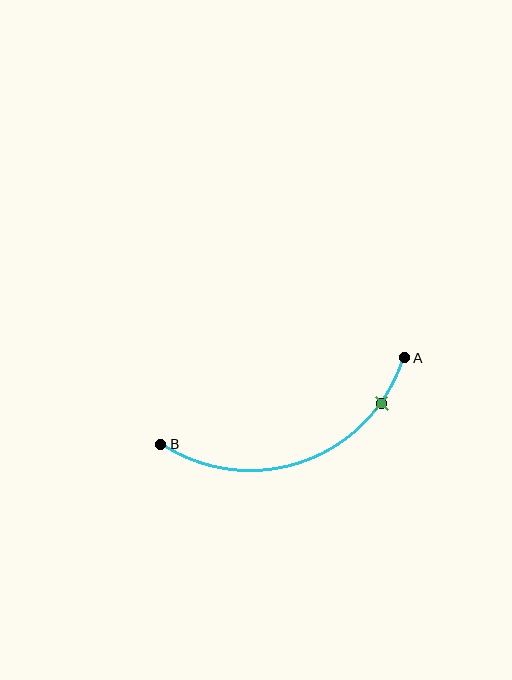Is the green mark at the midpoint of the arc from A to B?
No. The green mark lies on the arc but is closer to endpoint A. The arc midpoint would be at the point on the curve equidistant along the arc from both A and B.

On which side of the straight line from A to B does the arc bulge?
The arc bulges below the straight line connecting A and B.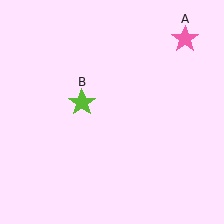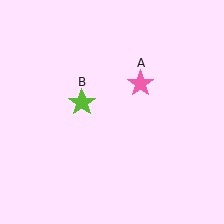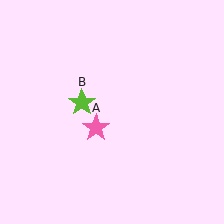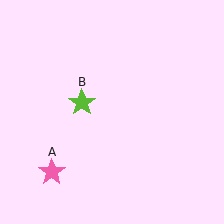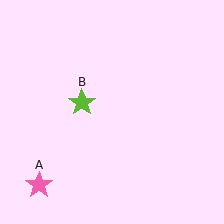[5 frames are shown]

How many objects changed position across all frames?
1 object changed position: pink star (object A).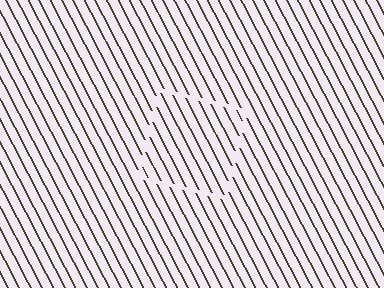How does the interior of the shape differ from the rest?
The interior of the shape contains the same grating, shifted by half a period — the contour is defined by the phase discontinuity where line-ends from the inner and outer gratings abut.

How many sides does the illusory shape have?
4 sides — the line-ends trace a square.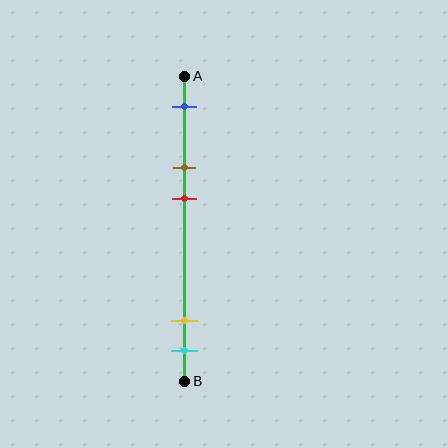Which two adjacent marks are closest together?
The yellow and cyan marks are the closest adjacent pair.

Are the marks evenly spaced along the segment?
No, the marks are not evenly spaced.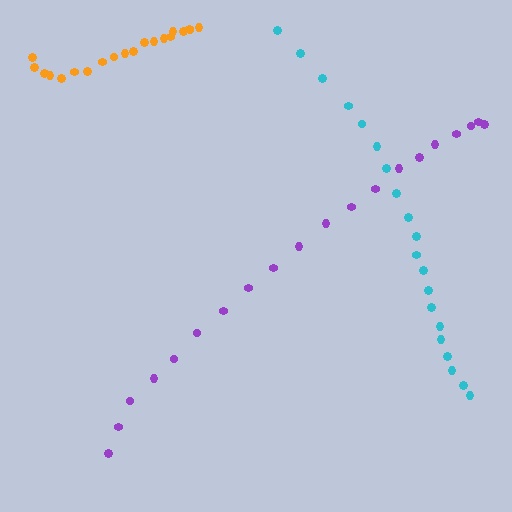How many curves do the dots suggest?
There are 3 distinct paths.